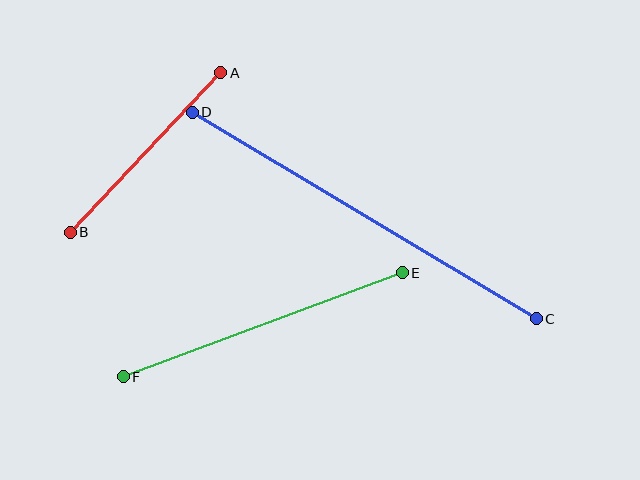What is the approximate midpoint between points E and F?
The midpoint is at approximately (263, 325) pixels.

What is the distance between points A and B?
The distance is approximately 219 pixels.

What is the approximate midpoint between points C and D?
The midpoint is at approximately (364, 216) pixels.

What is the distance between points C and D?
The distance is approximately 401 pixels.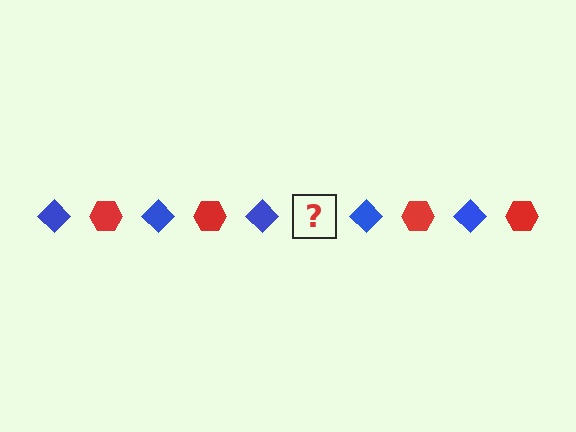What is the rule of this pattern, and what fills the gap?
The rule is that the pattern alternates between blue diamond and red hexagon. The gap should be filled with a red hexagon.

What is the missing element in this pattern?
The missing element is a red hexagon.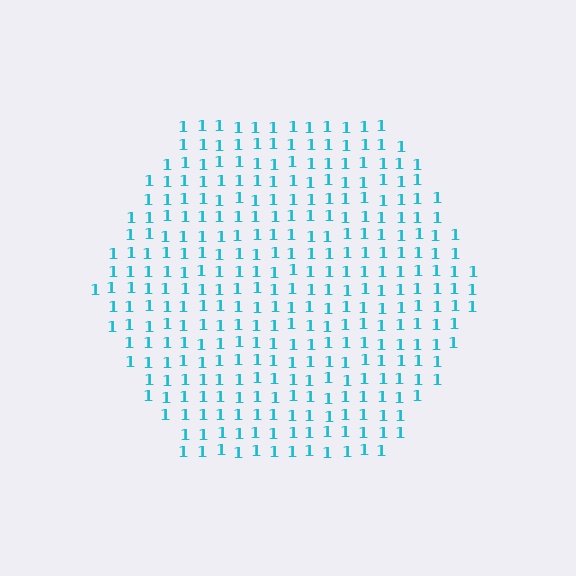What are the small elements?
The small elements are digit 1's.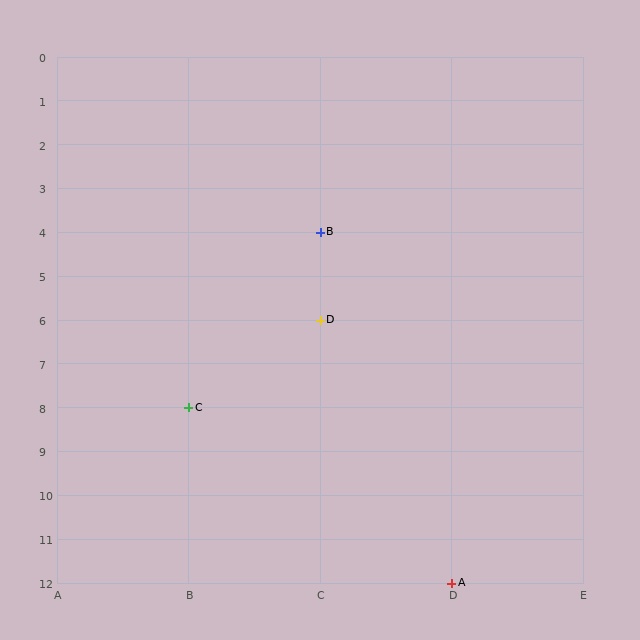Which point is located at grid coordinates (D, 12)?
Point A is at (D, 12).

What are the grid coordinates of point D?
Point D is at grid coordinates (C, 6).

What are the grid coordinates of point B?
Point B is at grid coordinates (C, 4).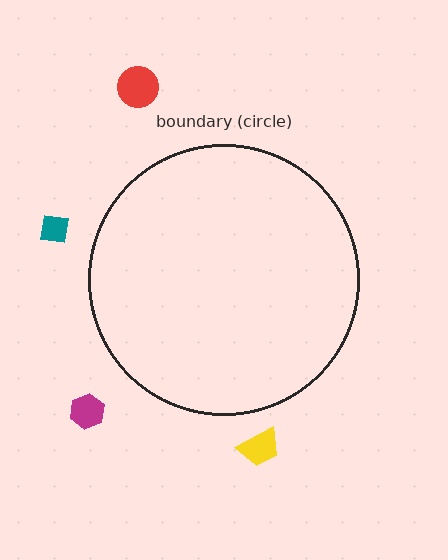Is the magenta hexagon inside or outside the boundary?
Outside.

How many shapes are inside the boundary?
0 inside, 4 outside.